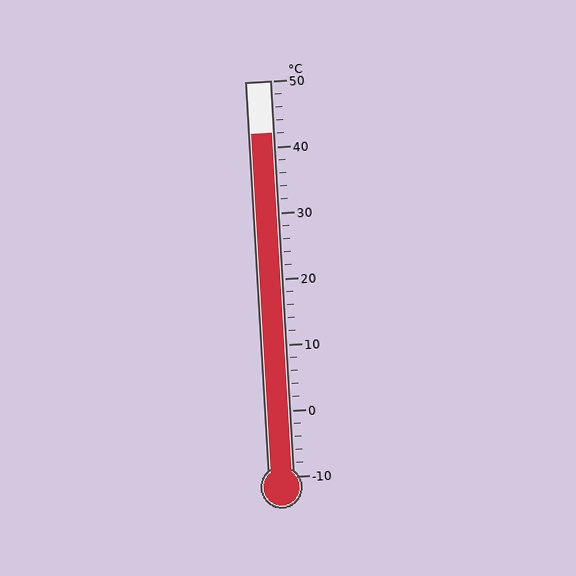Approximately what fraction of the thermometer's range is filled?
The thermometer is filled to approximately 85% of its range.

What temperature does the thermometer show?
The thermometer shows approximately 42°C.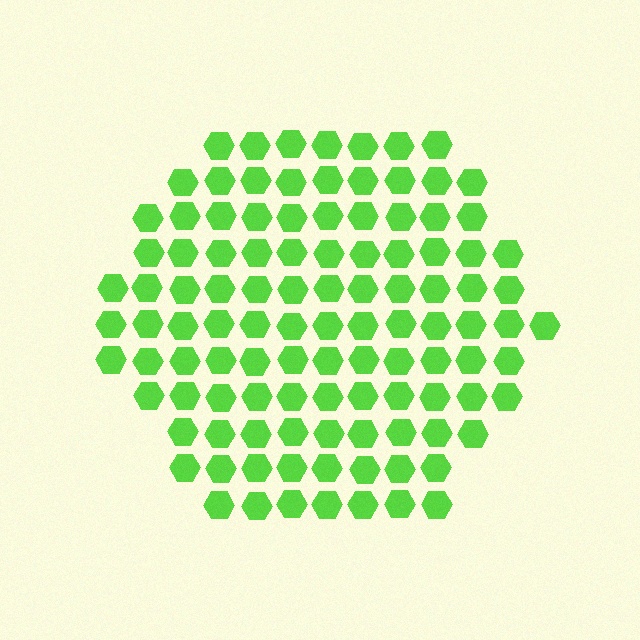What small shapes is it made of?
It is made of small hexagons.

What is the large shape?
The large shape is a hexagon.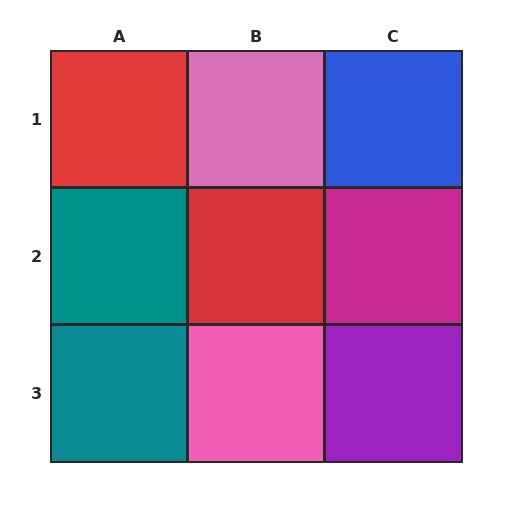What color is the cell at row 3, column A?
Teal.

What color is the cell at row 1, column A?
Red.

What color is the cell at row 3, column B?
Pink.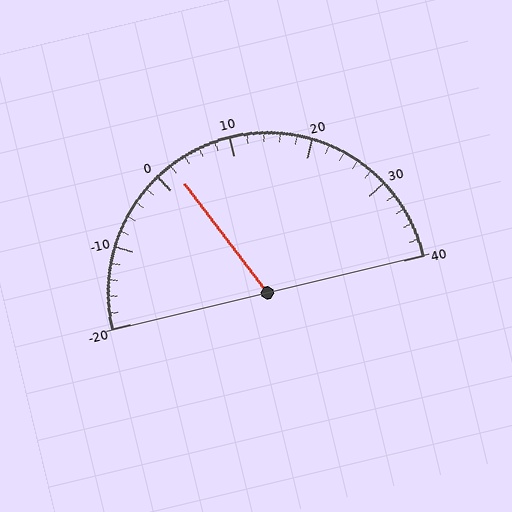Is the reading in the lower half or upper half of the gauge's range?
The reading is in the lower half of the range (-20 to 40).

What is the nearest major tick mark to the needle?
The nearest major tick mark is 0.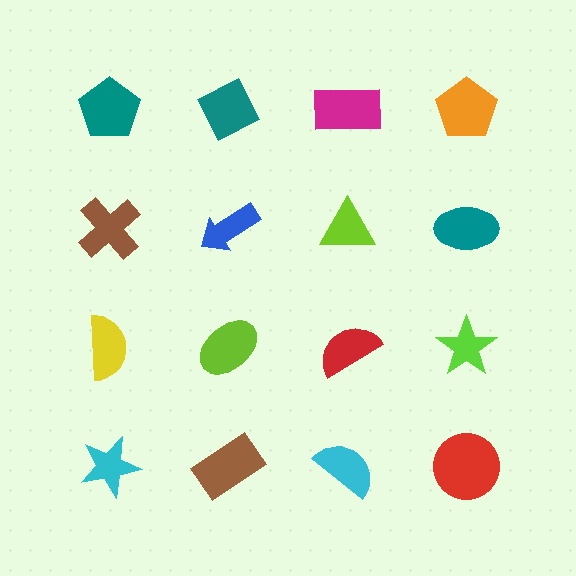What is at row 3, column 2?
A lime ellipse.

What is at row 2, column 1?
A brown cross.